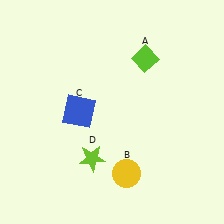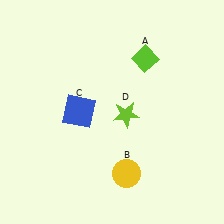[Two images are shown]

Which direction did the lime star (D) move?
The lime star (D) moved up.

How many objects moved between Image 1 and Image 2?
1 object moved between the two images.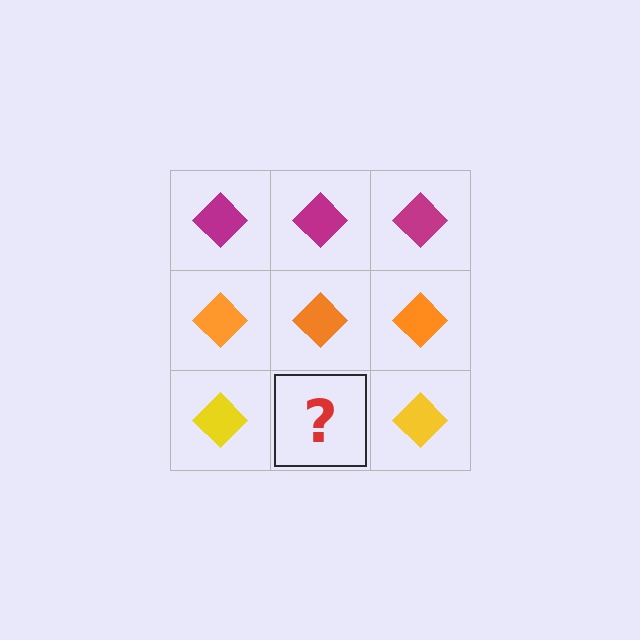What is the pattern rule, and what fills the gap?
The rule is that each row has a consistent color. The gap should be filled with a yellow diamond.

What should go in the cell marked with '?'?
The missing cell should contain a yellow diamond.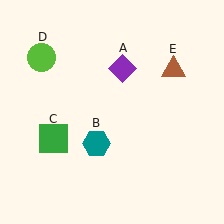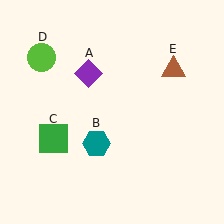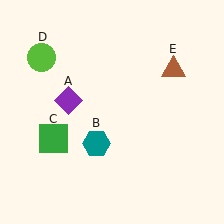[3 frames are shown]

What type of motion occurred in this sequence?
The purple diamond (object A) rotated counterclockwise around the center of the scene.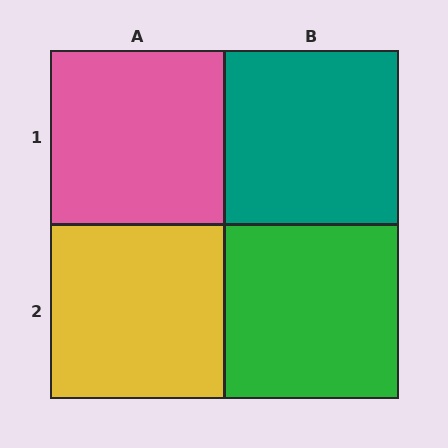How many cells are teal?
1 cell is teal.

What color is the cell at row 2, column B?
Green.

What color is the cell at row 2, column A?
Yellow.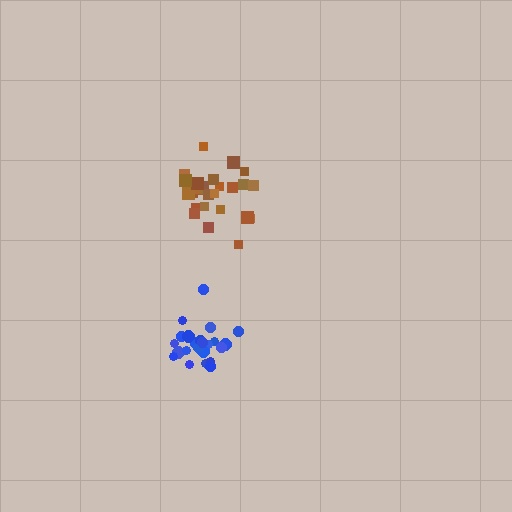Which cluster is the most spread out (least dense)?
Blue.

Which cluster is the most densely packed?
Brown.